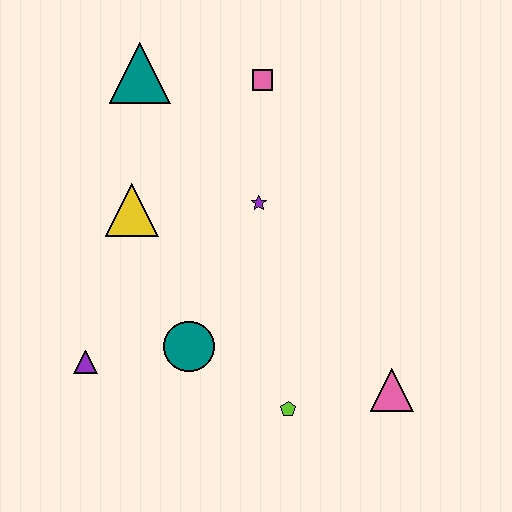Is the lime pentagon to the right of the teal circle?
Yes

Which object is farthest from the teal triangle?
The pink triangle is farthest from the teal triangle.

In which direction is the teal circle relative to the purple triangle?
The teal circle is to the right of the purple triangle.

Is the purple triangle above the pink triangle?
Yes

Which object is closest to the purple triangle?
The teal circle is closest to the purple triangle.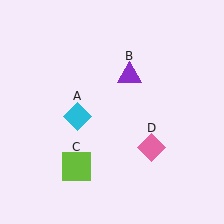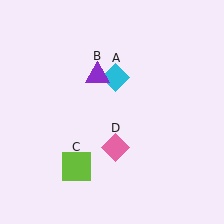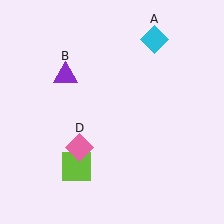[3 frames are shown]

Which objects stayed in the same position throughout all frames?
Lime square (object C) remained stationary.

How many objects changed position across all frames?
3 objects changed position: cyan diamond (object A), purple triangle (object B), pink diamond (object D).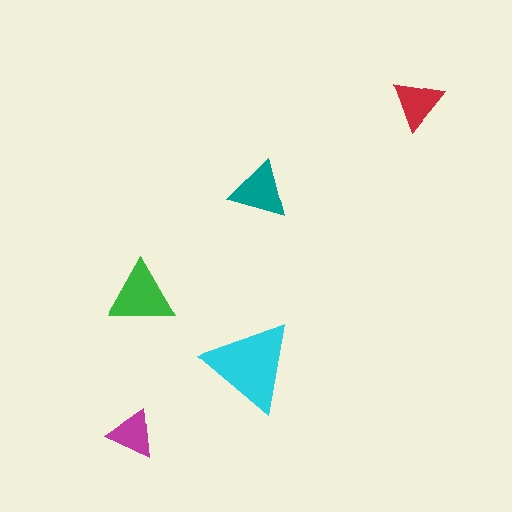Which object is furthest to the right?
The red triangle is rightmost.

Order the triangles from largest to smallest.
the cyan one, the green one, the teal one, the red one, the magenta one.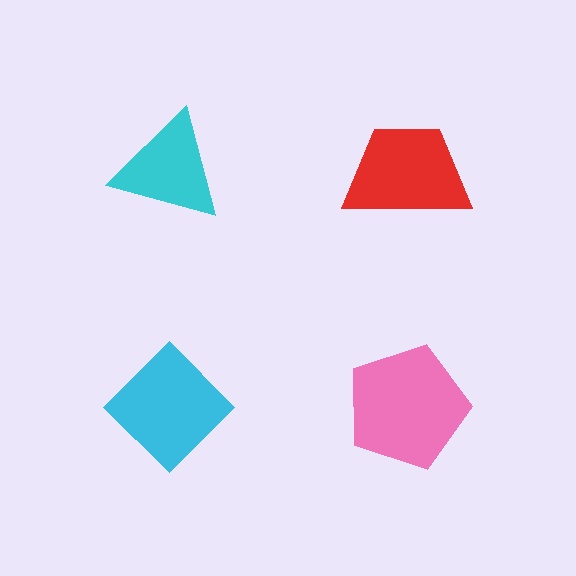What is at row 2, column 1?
A cyan diamond.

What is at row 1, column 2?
A red trapezoid.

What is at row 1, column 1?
A cyan triangle.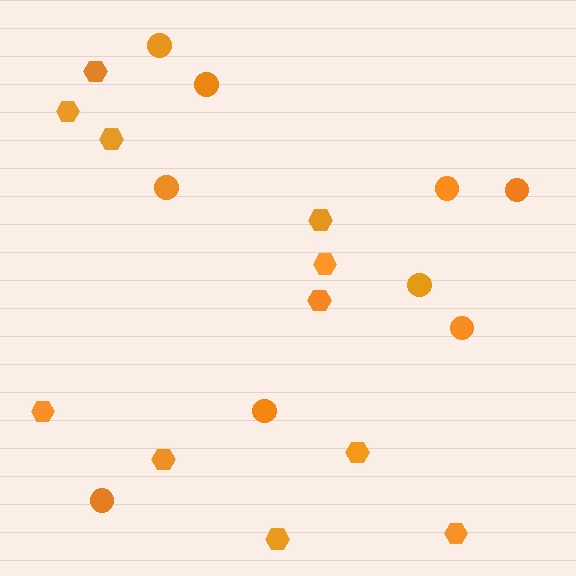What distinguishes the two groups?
There are 2 groups: one group of circles (9) and one group of hexagons (11).